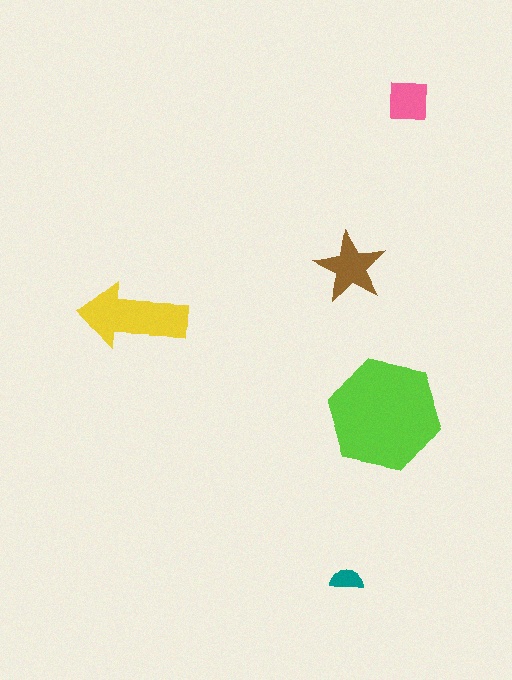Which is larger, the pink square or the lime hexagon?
The lime hexagon.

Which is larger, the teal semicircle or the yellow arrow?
The yellow arrow.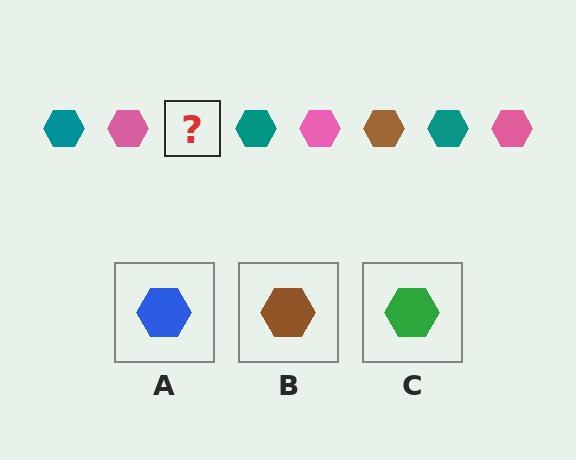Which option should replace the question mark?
Option B.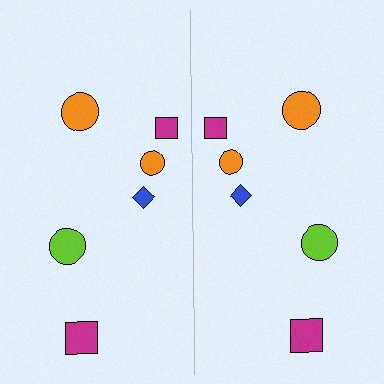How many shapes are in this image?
There are 12 shapes in this image.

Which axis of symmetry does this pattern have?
The pattern has a vertical axis of symmetry running through the center of the image.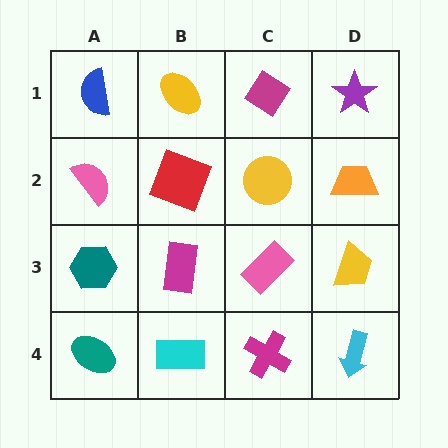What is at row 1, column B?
A yellow ellipse.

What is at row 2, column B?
A red square.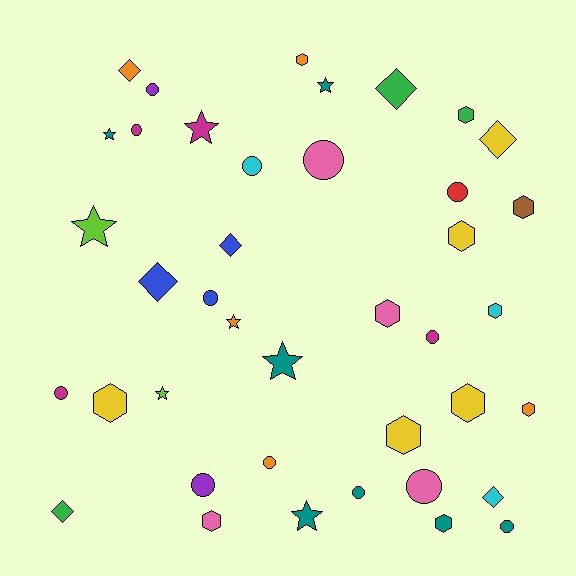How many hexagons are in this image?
There are 12 hexagons.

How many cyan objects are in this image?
There are 3 cyan objects.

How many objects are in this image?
There are 40 objects.